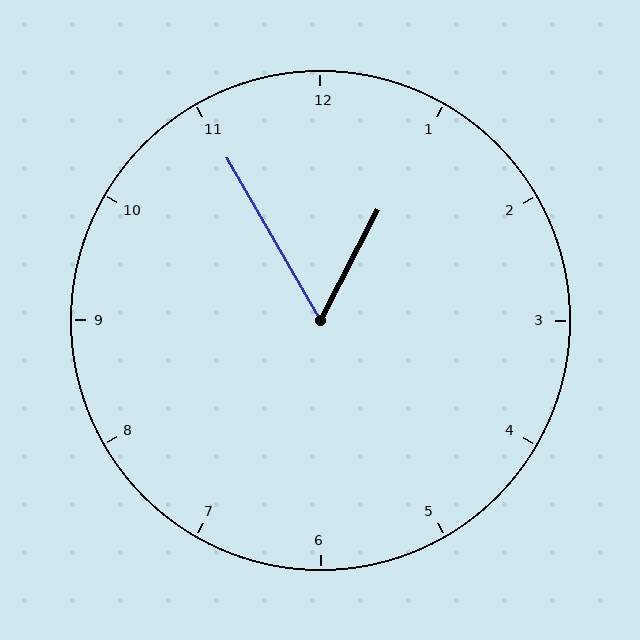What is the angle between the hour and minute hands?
Approximately 58 degrees.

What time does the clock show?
12:55.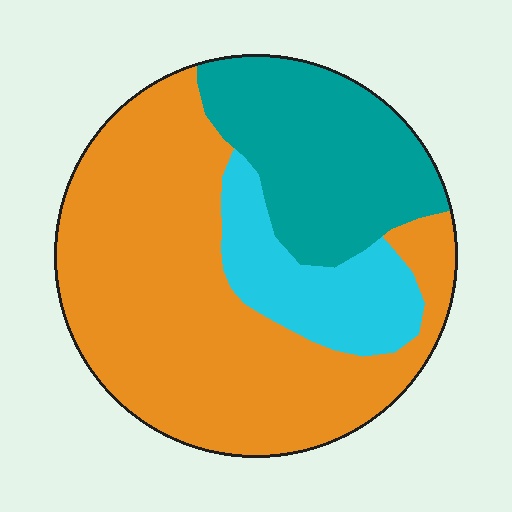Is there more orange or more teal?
Orange.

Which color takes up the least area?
Cyan, at roughly 15%.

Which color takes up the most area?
Orange, at roughly 60%.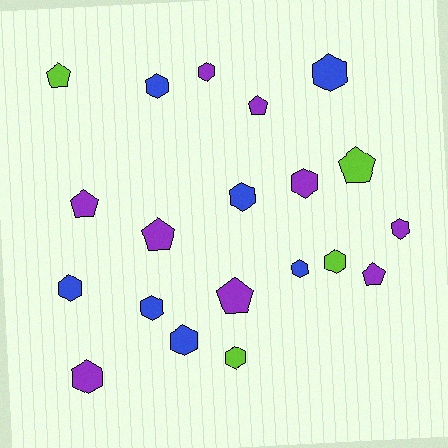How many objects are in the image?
There are 20 objects.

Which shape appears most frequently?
Hexagon, with 13 objects.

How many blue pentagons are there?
There are no blue pentagons.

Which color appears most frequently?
Purple, with 9 objects.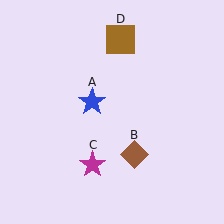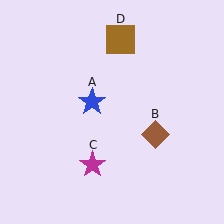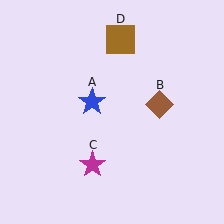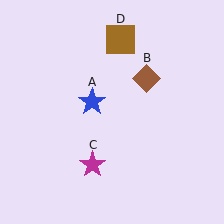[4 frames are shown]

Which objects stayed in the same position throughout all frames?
Blue star (object A) and magenta star (object C) and brown square (object D) remained stationary.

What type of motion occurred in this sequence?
The brown diamond (object B) rotated counterclockwise around the center of the scene.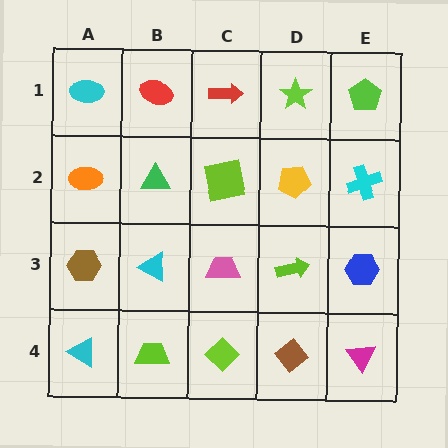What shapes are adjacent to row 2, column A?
A cyan ellipse (row 1, column A), a brown hexagon (row 3, column A), a green triangle (row 2, column B).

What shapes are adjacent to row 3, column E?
A cyan cross (row 2, column E), a magenta triangle (row 4, column E), a lime arrow (row 3, column D).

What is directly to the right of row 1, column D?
A lime pentagon.